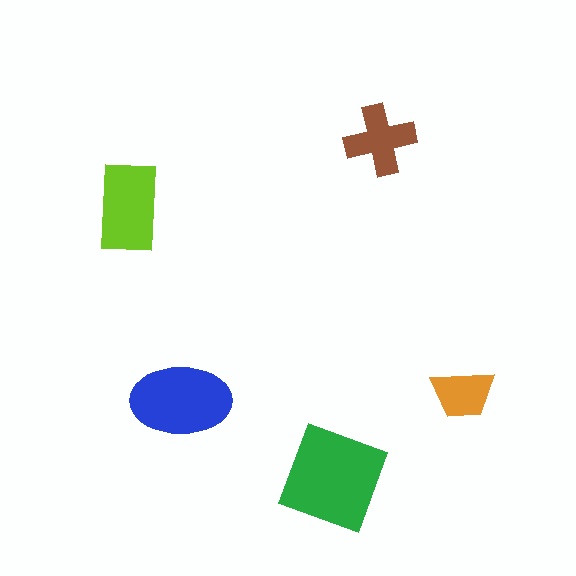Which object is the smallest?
The orange trapezoid.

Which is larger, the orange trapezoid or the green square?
The green square.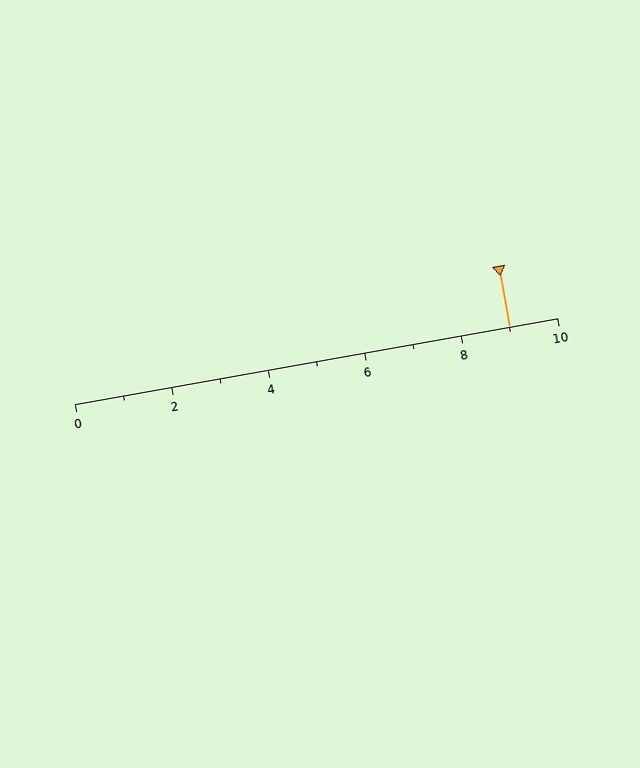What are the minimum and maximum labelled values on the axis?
The axis runs from 0 to 10.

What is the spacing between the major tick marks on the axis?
The major ticks are spaced 2 apart.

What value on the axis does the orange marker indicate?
The marker indicates approximately 9.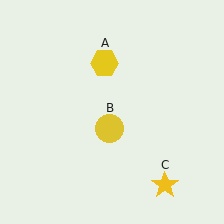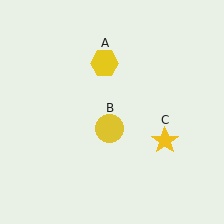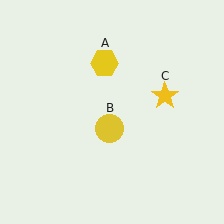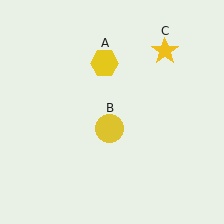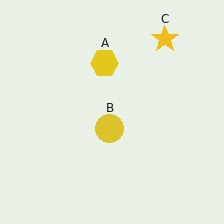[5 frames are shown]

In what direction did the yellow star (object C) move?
The yellow star (object C) moved up.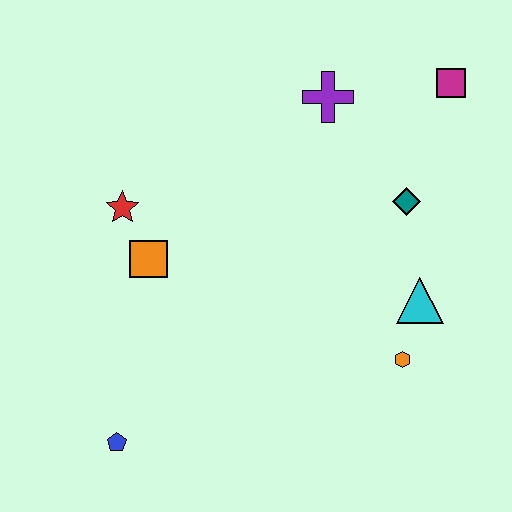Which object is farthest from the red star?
The magenta square is farthest from the red star.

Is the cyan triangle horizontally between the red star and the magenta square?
Yes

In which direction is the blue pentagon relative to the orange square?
The blue pentagon is below the orange square.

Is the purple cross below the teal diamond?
No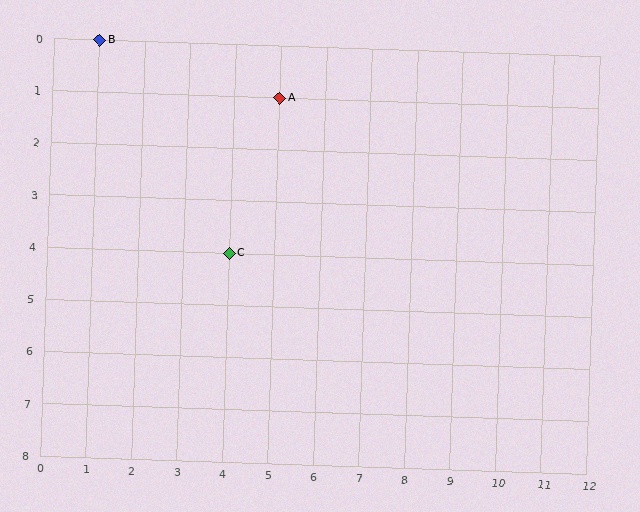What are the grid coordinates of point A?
Point A is at grid coordinates (5, 1).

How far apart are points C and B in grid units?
Points C and B are 3 columns and 4 rows apart (about 5.0 grid units diagonally).